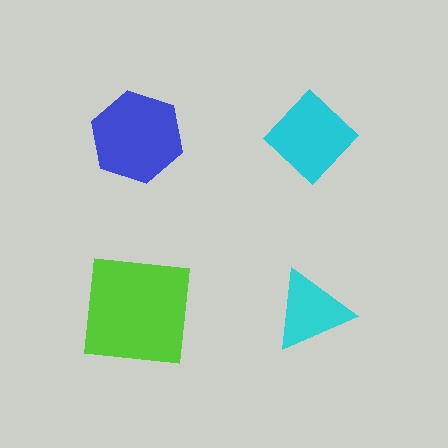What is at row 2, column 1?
A lime square.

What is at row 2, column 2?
A cyan triangle.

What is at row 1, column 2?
A cyan diamond.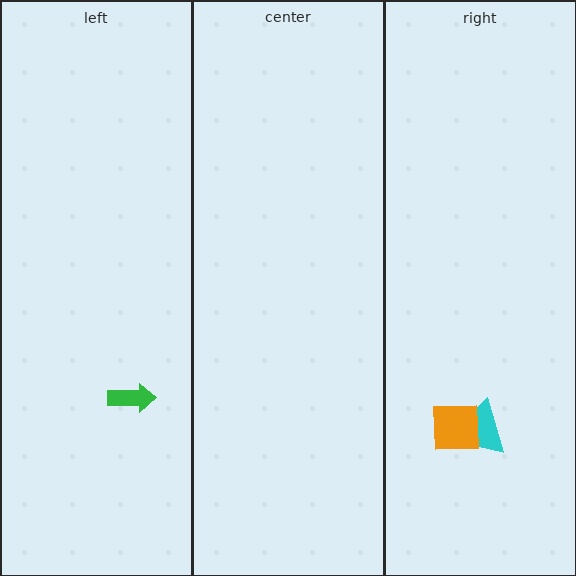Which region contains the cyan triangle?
The right region.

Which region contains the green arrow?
The left region.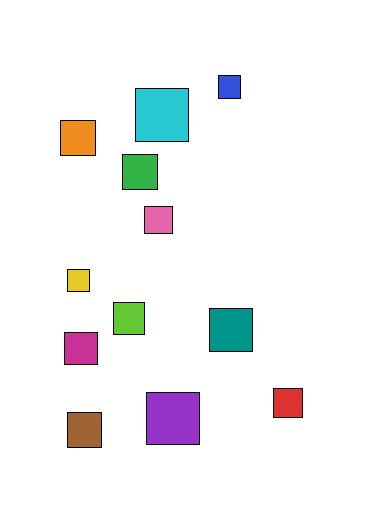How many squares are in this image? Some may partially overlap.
There are 12 squares.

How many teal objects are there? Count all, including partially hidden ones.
There is 1 teal object.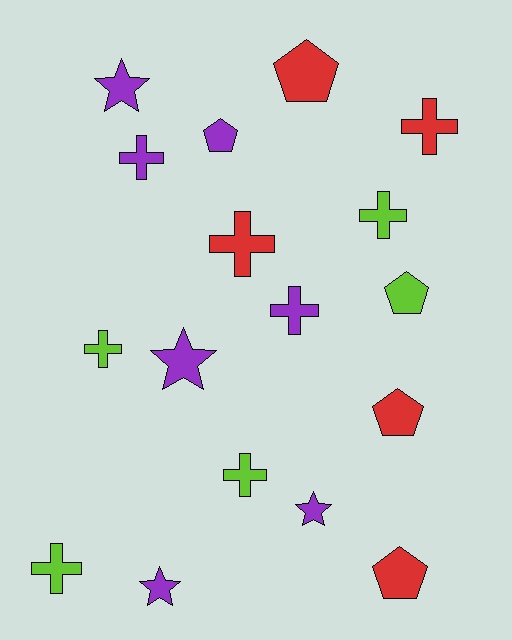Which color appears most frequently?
Purple, with 7 objects.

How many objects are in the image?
There are 17 objects.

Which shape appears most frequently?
Cross, with 8 objects.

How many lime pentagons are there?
There is 1 lime pentagon.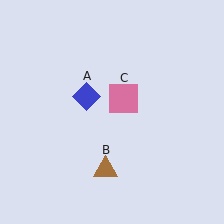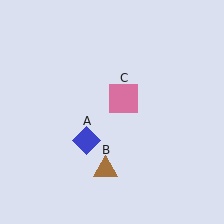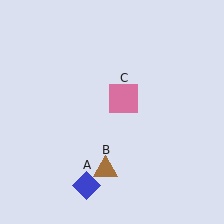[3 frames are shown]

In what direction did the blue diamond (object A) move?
The blue diamond (object A) moved down.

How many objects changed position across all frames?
1 object changed position: blue diamond (object A).